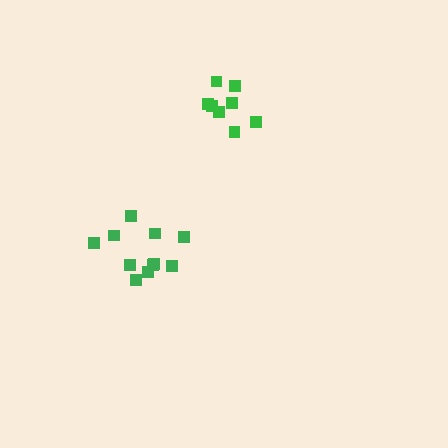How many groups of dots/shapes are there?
There are 2 groups.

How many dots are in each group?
Group 1: 12 dots, Group 2: 8 dots (20 total).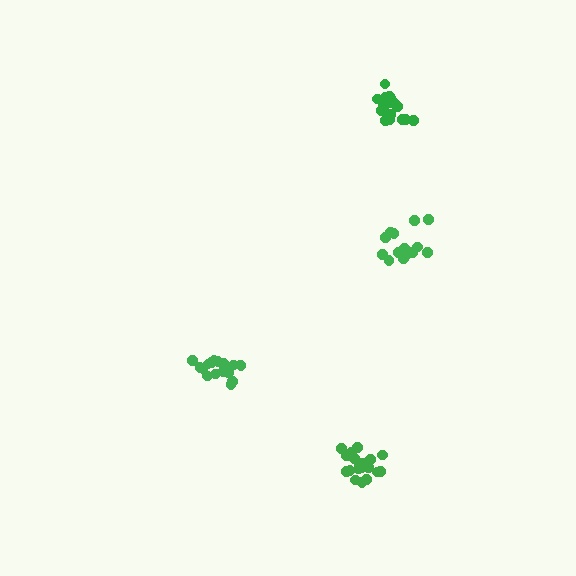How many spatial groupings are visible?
There are 4 spatial groupings.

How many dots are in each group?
Group 1: 20 dots, Group 2: 15 dots, Group 3: 20 dots, Group 4: 16 dots (71 total).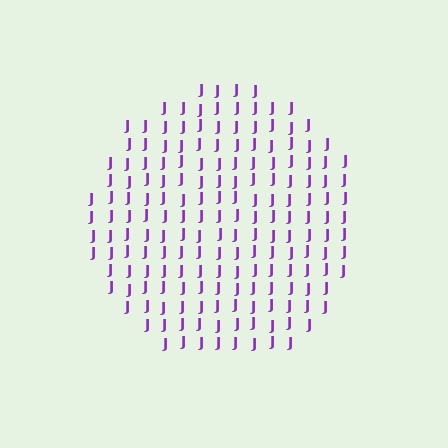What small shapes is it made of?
It is made of small letter J's.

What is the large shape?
The large shape is a circle.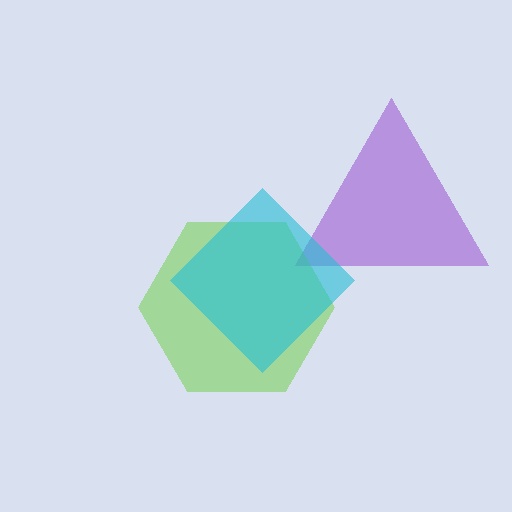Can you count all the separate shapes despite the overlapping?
Yes, there are 3 separate shapes.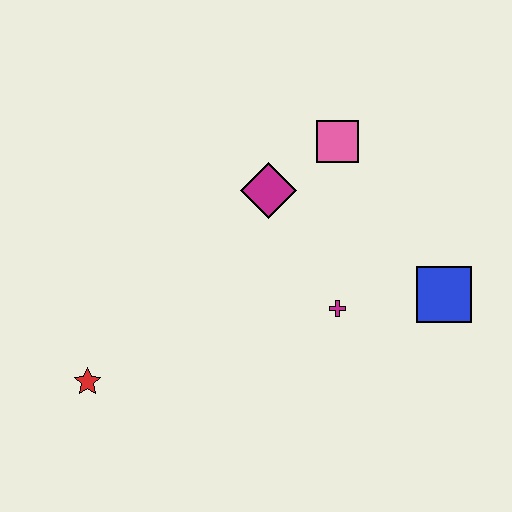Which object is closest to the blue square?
The magenta cross is closest to the blue square.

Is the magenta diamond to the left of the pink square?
Yes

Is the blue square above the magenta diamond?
No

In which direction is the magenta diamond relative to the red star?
The magenta diamond is above the red star.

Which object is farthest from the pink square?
The red star is farthest from the pink square.